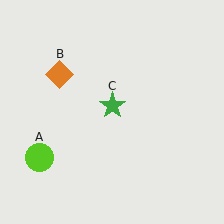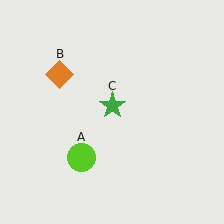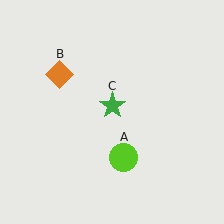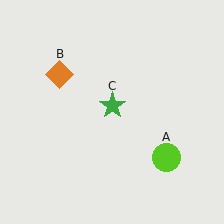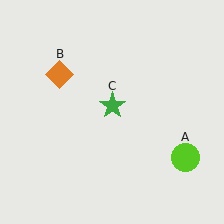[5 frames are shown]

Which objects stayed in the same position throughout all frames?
Orange diamond (object B) and green star (object C) remained stationary.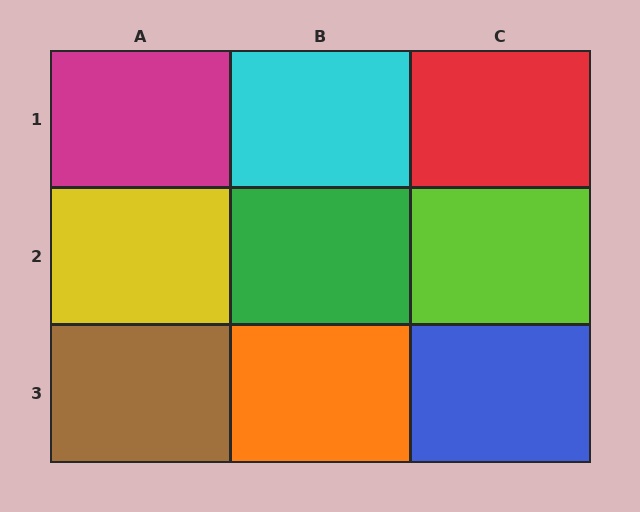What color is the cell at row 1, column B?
Cyan.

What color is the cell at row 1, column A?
Magenta.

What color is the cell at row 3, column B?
Orange.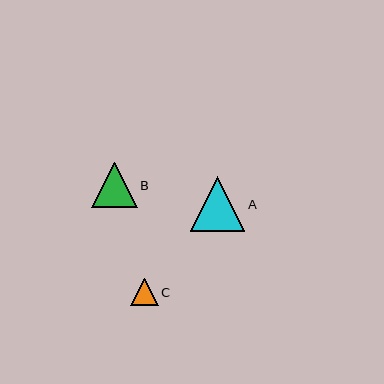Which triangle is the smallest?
Triangle C is the smallest with a size of approximately 27 pixels.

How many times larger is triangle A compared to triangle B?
Triangle A is approximately 1.2 times the size of triangle B.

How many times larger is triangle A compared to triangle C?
Triangle A is approximately 2.0 times the size of triangle C.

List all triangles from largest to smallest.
From largest to smallest: A, B, C.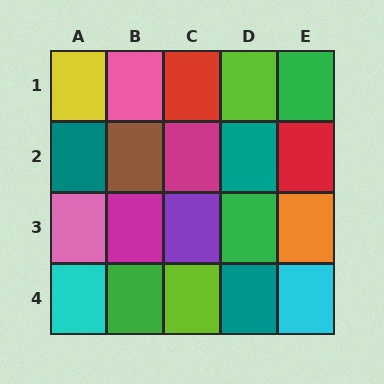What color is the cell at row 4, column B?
Green.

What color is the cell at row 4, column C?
Lime.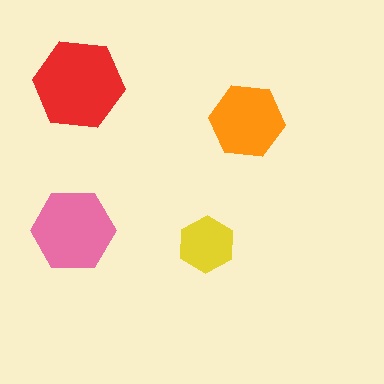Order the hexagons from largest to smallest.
the red one, the pink one, the orange one, the yellow one.